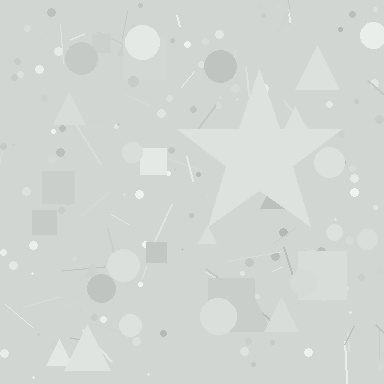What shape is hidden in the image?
A star is hidden in the image.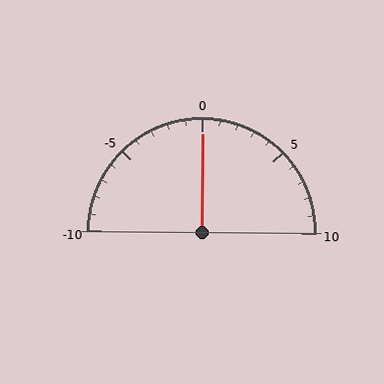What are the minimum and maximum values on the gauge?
The gauge ranges from -10 to 10.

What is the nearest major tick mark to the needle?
The nearest major tick mark is 0.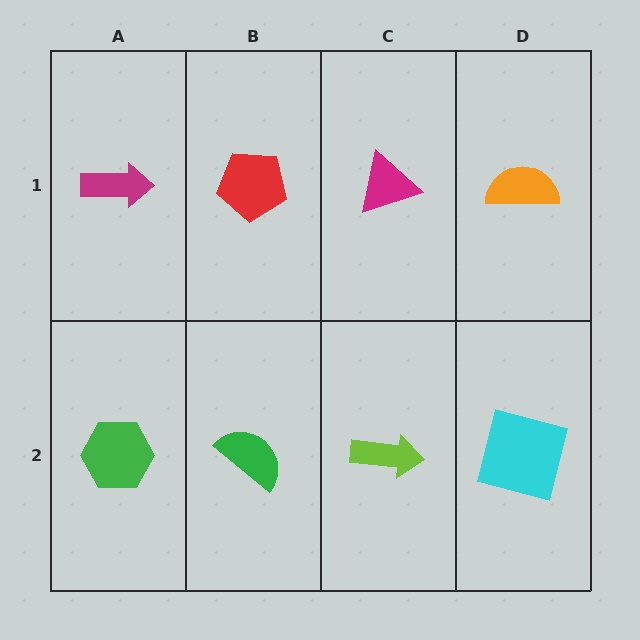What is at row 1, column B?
A red pentagon.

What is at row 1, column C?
A magenta triangle.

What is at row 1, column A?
A magenta arrow.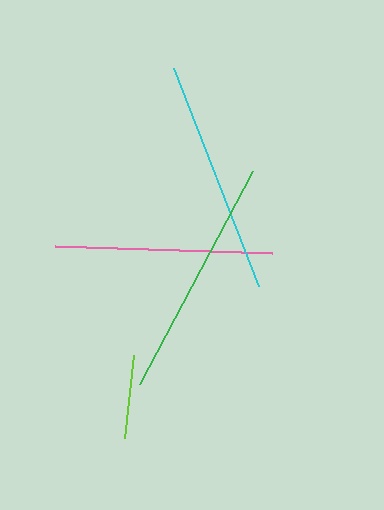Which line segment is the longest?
The green line is the longest at approximately 241 pixels.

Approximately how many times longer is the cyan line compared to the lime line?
The cyan line is approximately 2.8 times the length of the lime line.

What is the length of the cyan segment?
The cyan segment is approximately 234 pixels long.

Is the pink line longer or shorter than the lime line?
The pink line is longer than the lime line.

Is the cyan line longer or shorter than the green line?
The green line is longer than the cyan line.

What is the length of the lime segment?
The lime segment is approximately 84 pixels long.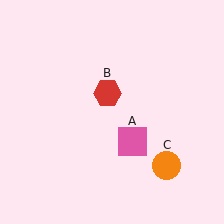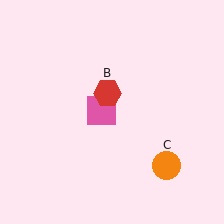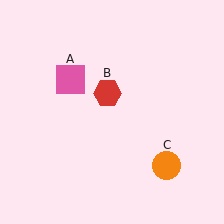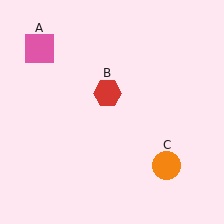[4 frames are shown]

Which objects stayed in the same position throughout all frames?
Red hexagon (object B) and orange circle (object C) remained stationary.